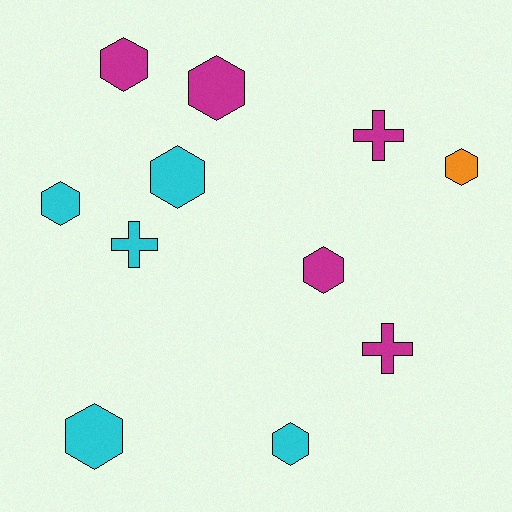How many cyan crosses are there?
There is 1 cyan cross.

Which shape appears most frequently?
Hexagon, with 8 objects.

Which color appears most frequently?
Cyan, with 5 objects.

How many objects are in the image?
There are 11 objects.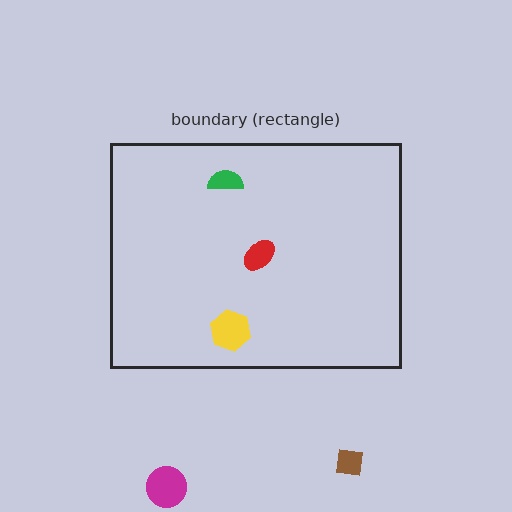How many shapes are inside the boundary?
3 inside, 2 outside.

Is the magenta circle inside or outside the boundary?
Outside.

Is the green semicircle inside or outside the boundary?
Inside.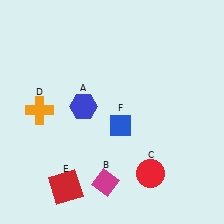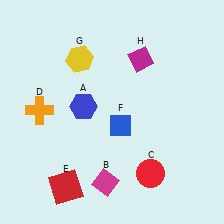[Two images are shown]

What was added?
A yellow hexagon (G), a magenta diamond (H) were added in Image 2.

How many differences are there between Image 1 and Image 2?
There are 2 differences between the two images.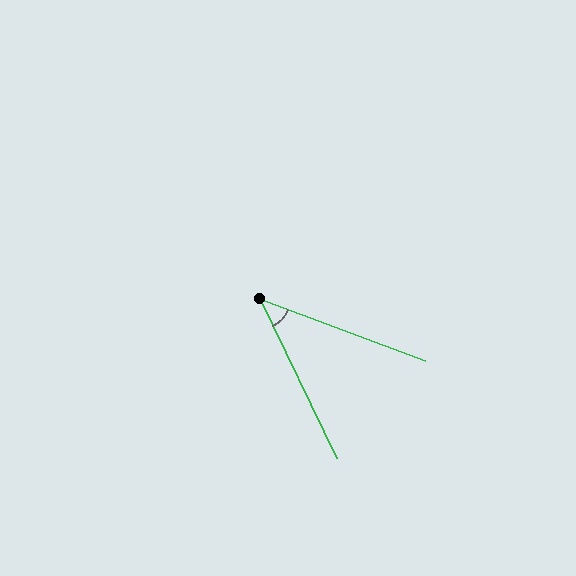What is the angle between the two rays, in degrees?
Approximately 44 degrees.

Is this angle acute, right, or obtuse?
It is acute.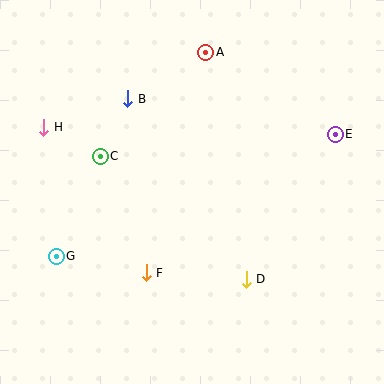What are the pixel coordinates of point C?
Point C is at (100, 156).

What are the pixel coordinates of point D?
Point D is at (246, 279).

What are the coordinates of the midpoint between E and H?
The midpoint between E and H is at (189, 131).